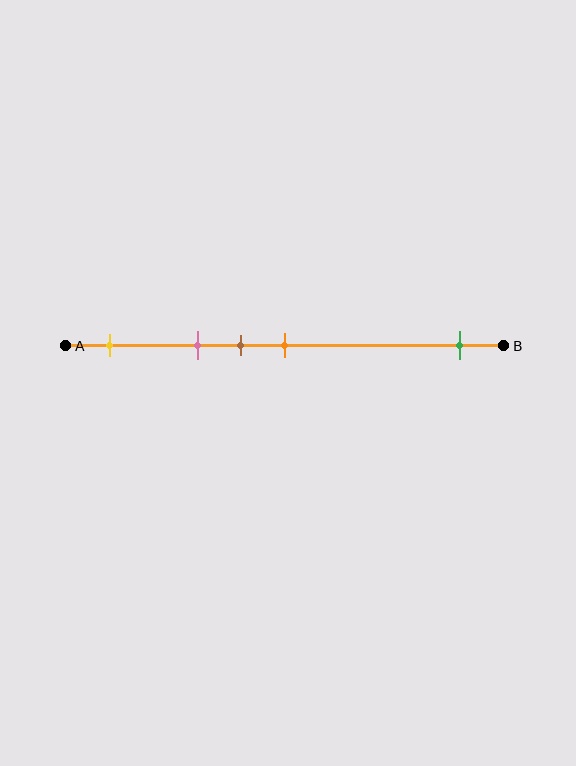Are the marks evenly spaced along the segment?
No, the marks are not evenly spaced.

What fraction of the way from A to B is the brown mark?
The brown mark is approximately 40% (0.4) of the way from A to B.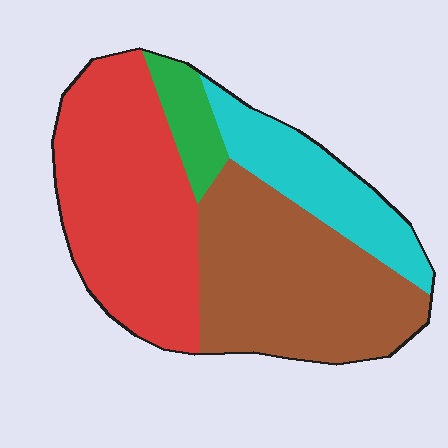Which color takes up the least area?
Green, at roughly 5%.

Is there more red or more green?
Red.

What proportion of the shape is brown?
Brown takes up between a third and a half of the shape.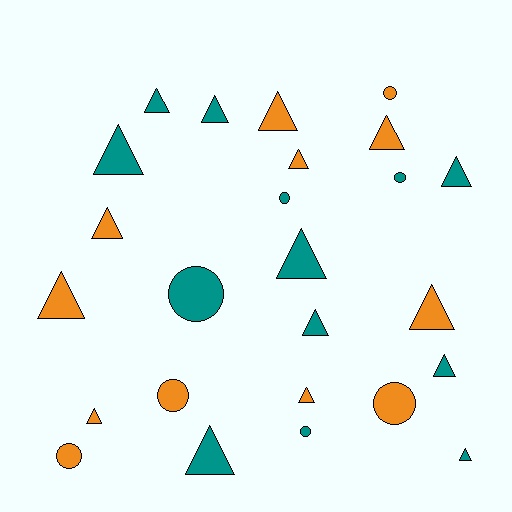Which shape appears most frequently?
Triangle, with 17 objects.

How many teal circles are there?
There are 4 teal circles.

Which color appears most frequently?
Teal, with 13 objects.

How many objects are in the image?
There are 25 objects.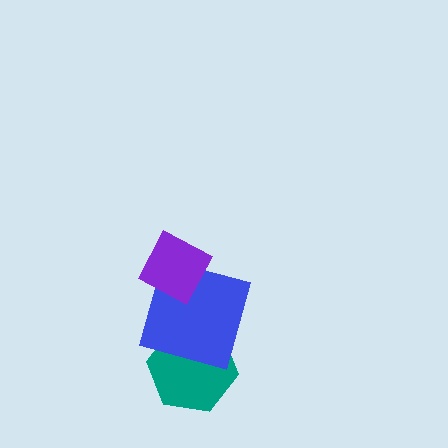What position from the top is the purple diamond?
The purple diamond is 1st from the top.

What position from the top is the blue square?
The blue square is 2nd from the top.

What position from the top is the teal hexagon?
The teal hexagon is 3rd from the top.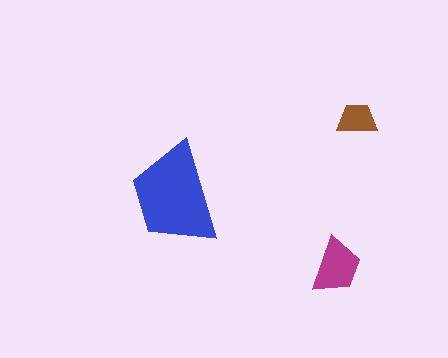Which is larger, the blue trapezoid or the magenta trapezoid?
The blue one.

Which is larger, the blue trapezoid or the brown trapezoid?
The blue one.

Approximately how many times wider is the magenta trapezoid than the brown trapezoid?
About 1.5 times wider.